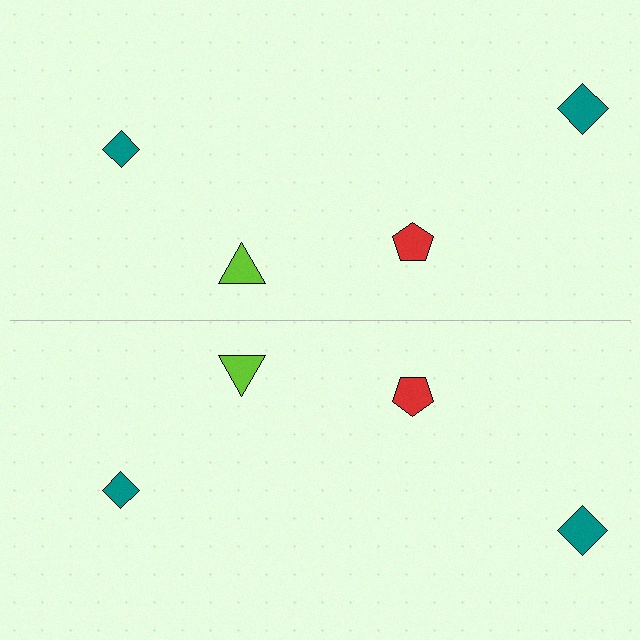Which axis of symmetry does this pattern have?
The pattern has a horizontal axis of symmetry running through the center of the image.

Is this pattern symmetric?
Yes, this pattern has bilateral (reflection) symmetry.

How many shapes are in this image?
There are 8 shapes in this image.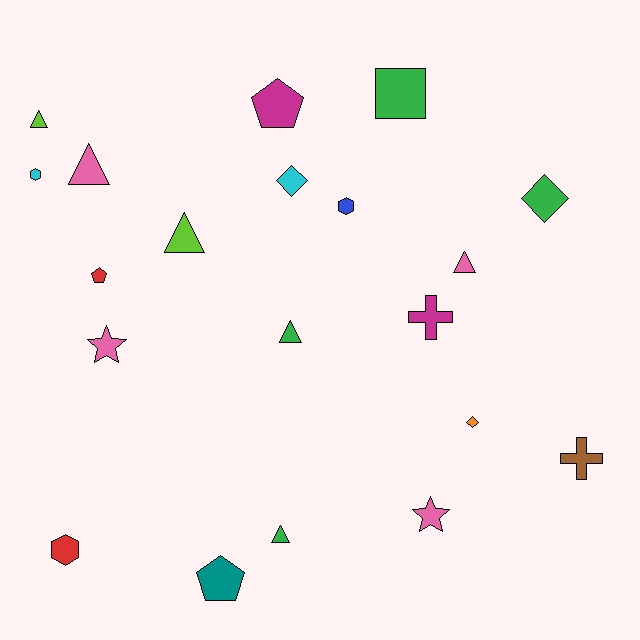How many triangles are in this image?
There are 6 triangles.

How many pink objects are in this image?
There are 4 pink objects.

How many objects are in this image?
There are 20 objects.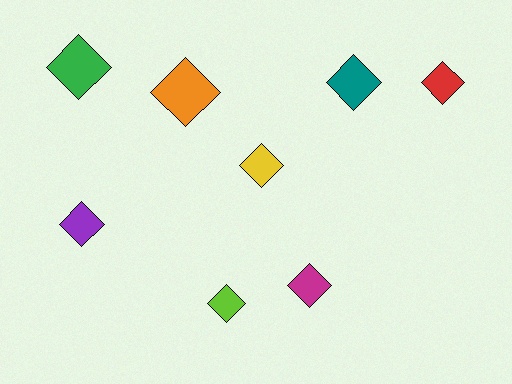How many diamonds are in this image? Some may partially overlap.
There are 8 diamonds.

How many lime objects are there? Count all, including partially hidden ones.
There is 1 lime object.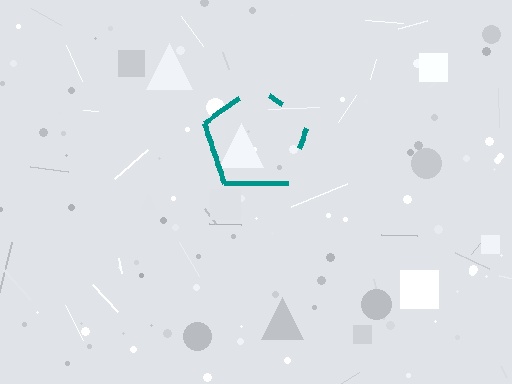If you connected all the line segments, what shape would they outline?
They would outline a pentagon.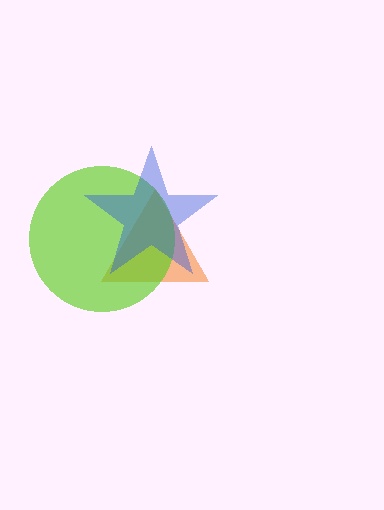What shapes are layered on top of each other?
The layered shapes are: an orange triangle, a lime circle, a blue star.